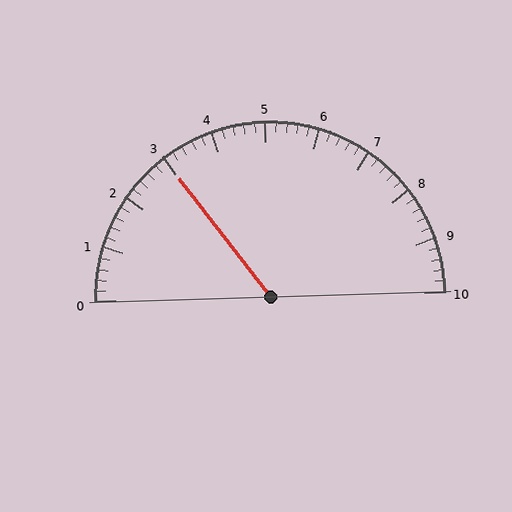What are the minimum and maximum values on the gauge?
The gauge ranges from 0 to 10.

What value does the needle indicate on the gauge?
The needle indicates approximately 3.0.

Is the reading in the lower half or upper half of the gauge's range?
The reading is in the lower half of the range (0 to 10).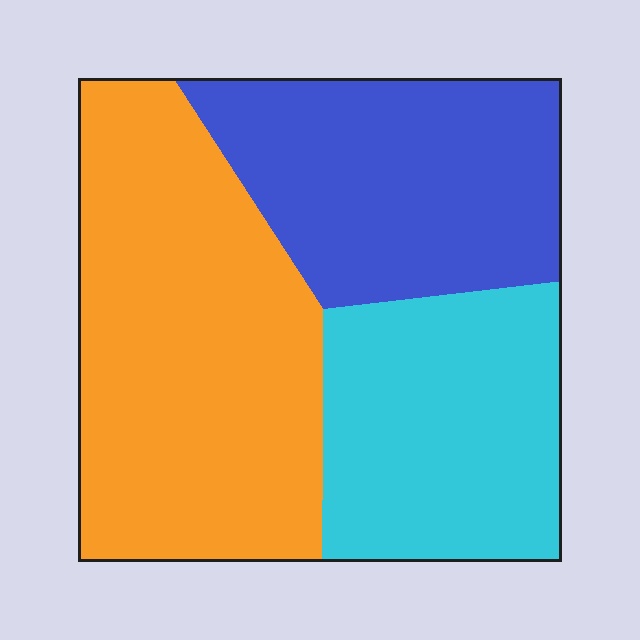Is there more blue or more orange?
Orange.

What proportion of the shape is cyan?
Cyan covers roughly 25% of the shape.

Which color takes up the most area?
Orange, at roughly 45%.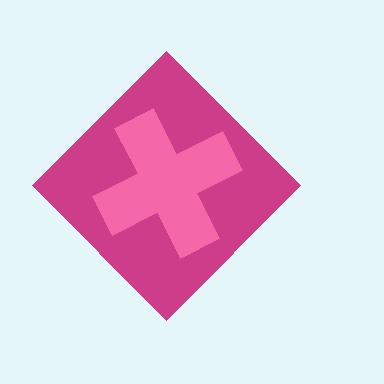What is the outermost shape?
The magenta diamond.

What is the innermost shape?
The pink cross.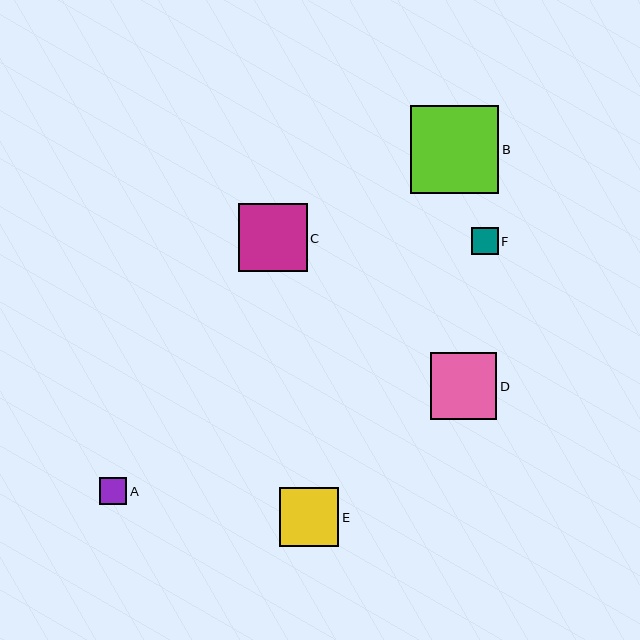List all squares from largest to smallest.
From largest to smallest: B, C, D, E, A, F.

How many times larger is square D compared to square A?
Square D is approximately 2.4 times the size of square A.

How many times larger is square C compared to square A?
Square C is approximately 2.5 times the size of square A.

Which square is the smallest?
Square F is the smallest with a size of approximately 27 pixels.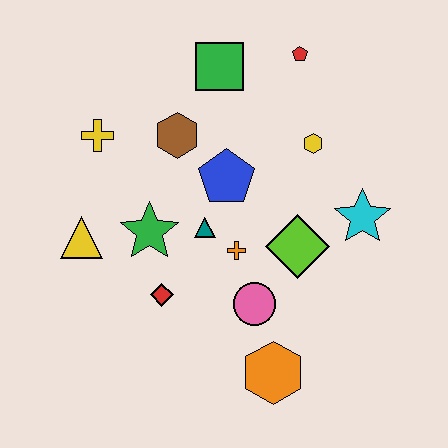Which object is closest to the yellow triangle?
The green star is closest to the yellow triangle.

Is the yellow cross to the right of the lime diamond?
No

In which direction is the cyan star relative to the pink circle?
The cyan star is to the right of the pink circle.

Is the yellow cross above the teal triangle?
Yes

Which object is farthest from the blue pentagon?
The orange hexagon is farthest from the blue pentagon.